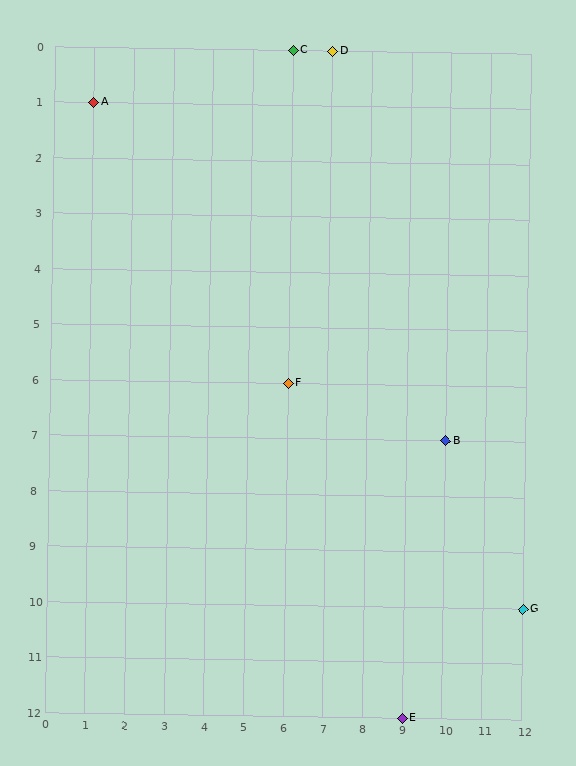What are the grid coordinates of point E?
Point E is at grid coordinates (9, 12).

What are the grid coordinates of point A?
Point A is at grid coordinates (1, 1).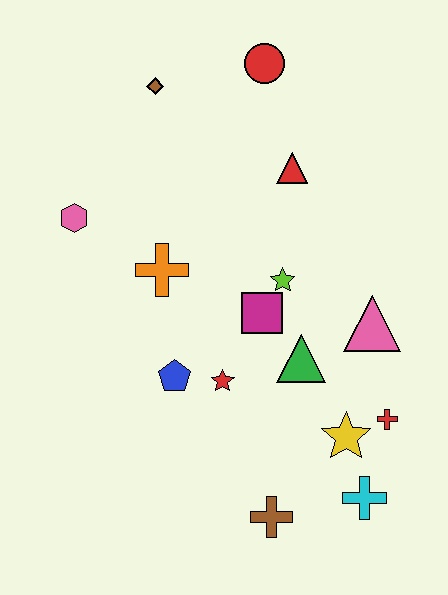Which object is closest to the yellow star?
The red cross is closest to the yellow star.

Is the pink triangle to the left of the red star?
No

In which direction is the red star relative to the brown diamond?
The red star is below the brown diamond.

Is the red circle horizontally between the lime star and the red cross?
No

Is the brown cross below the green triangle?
Yes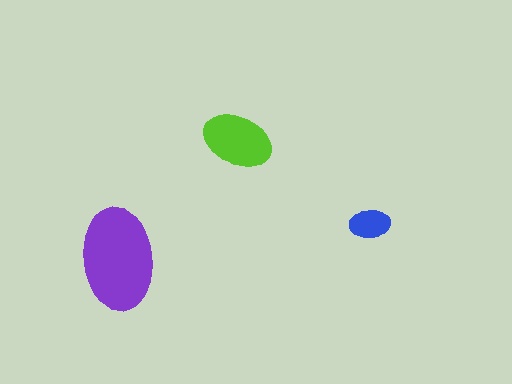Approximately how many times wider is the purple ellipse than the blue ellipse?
About 2.5 times wider.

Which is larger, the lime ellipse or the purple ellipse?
The purple one.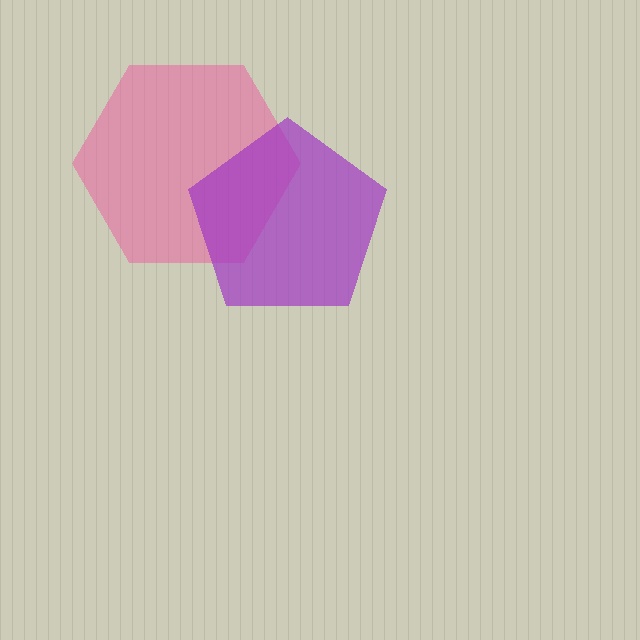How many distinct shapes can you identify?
There are 2 distinct shapes: a pink hexagon, a purple pentagon.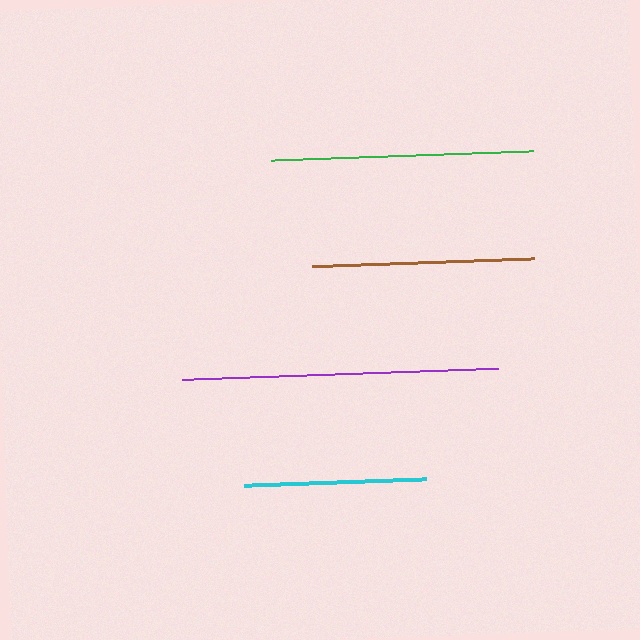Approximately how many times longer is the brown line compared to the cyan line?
The brown line is approximately 1.2 times the length of the cyan line.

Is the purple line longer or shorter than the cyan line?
The purple line is longer than the cyan line.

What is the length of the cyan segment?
The cyan segment is approximately 183 pixels long.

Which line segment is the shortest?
The cyan line is the shortest at approximately 183 pixels.